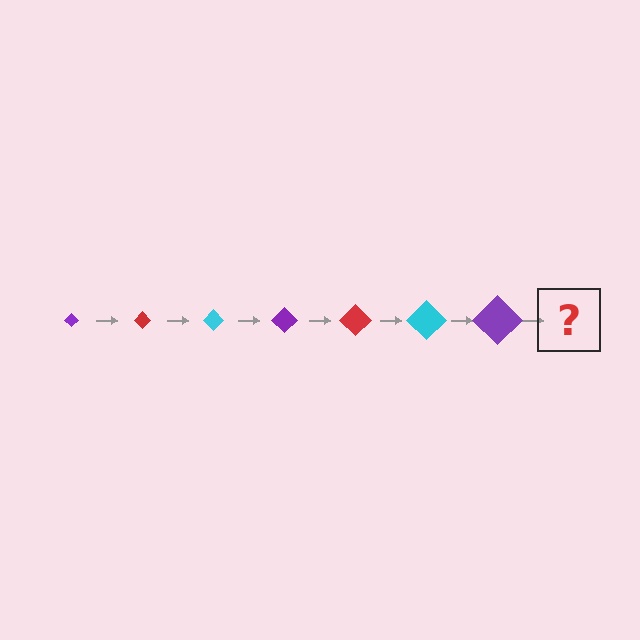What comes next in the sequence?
The next element should be a red diamond, larger than the previous one.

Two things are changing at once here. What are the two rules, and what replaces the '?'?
The two rules are that the diamond grows larger each step and the color cycles through purple, red, and cyan. The '?' should be a red diamond, larger than the previous one.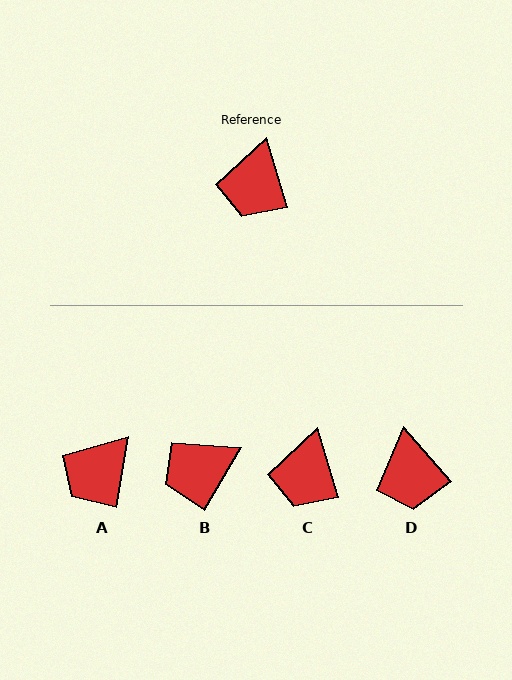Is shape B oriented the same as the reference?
No, it is off by about 47 degrees.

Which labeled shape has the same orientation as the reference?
C.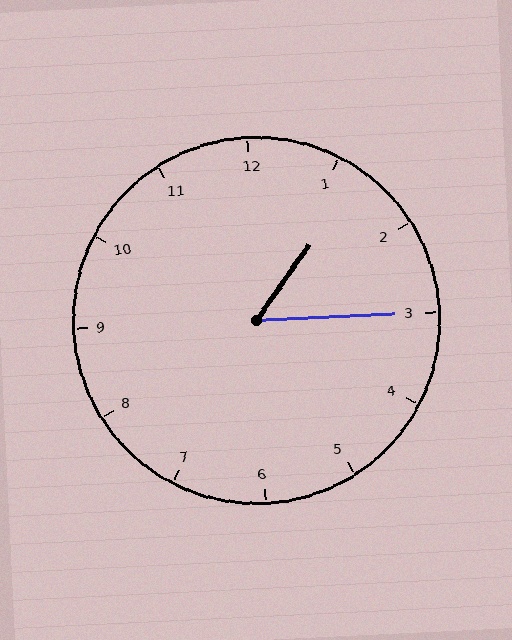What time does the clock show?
1:15.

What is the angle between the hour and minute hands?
Approximately 52 degrees.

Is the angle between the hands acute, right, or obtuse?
It is acute.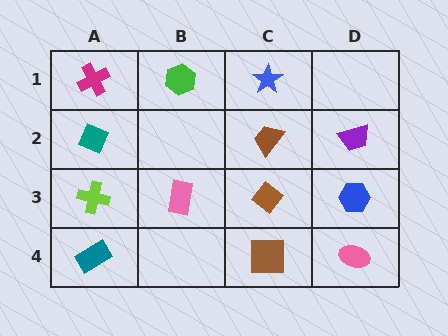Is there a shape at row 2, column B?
No, that cell is empty.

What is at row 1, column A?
A magenta cross.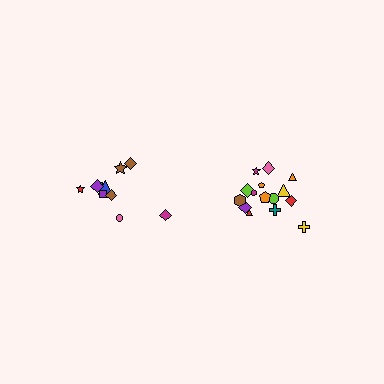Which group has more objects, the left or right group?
The right group.